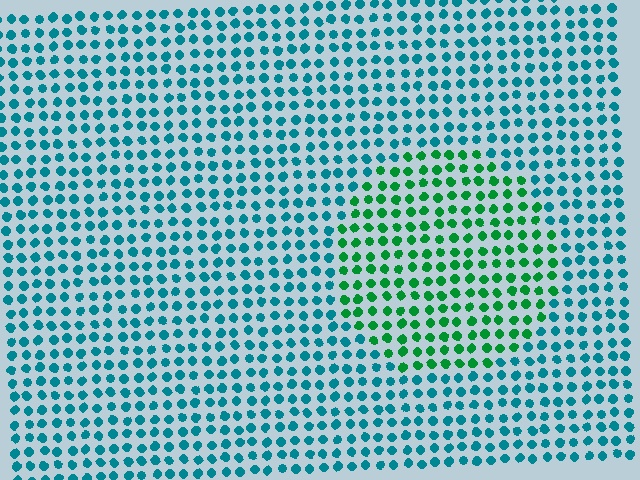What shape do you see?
I see a circle.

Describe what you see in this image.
The image is filled with small teal elements in a uniform arrangement. A circle-shaped region is visible where the elements are tinted to a slightly different hue, forming a subtle color boundary.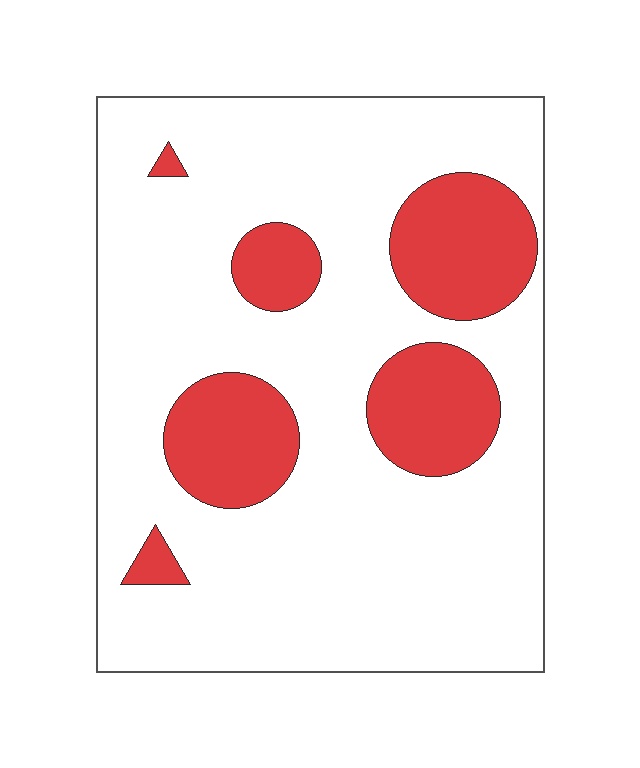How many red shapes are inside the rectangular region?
6.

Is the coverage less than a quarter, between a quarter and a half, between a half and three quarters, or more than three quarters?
Less than a quarter.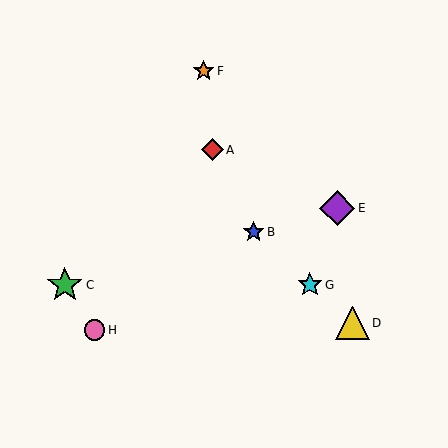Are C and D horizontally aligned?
No, C is at y≈285 and D is at y≈323.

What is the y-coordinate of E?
Object E is at y≈208.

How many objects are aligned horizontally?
2 objects (C, G) are aligned horizontally.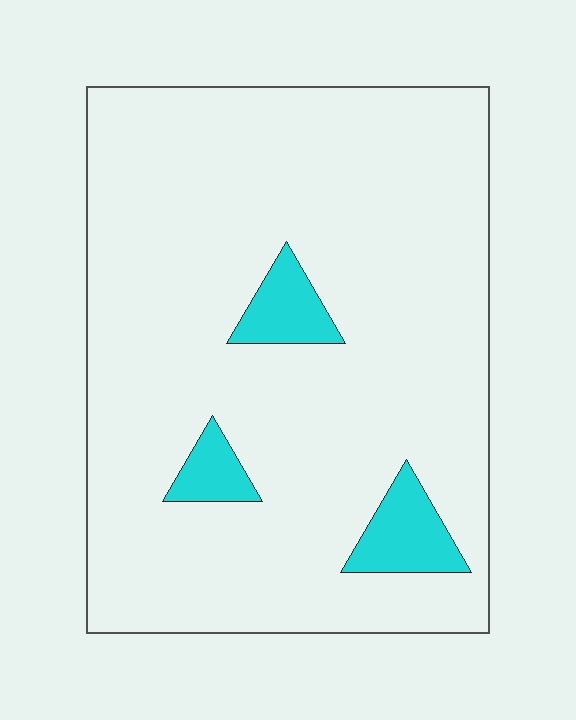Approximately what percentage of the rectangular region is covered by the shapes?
Approximately 10%.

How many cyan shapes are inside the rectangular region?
3.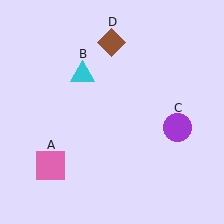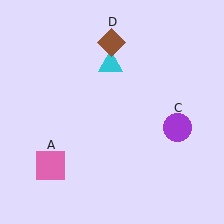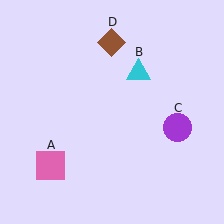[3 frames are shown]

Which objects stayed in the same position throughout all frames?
Pink square (object A) and purple circle (object C) and brown diamond (object D) remained stationary.